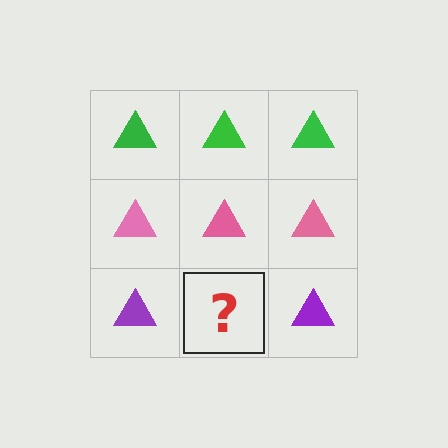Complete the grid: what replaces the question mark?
The question mark should be replaced with a purple triangle.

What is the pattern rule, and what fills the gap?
The rule is that each row has a consistent color. The gap should be filled with a purple triangle.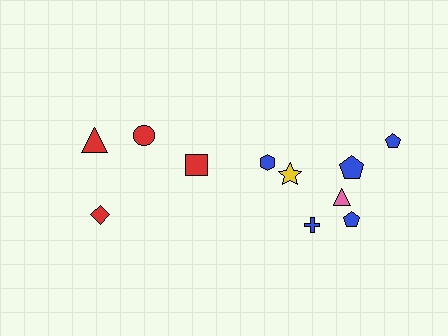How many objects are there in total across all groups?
There are 11 objects.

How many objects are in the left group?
There are 4 objects.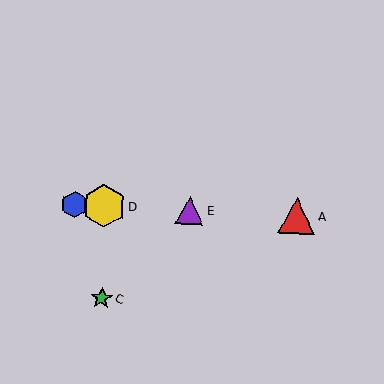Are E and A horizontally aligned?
Yes, both are at y≈210.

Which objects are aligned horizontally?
Objects A, B, D, E are aligned horizontally.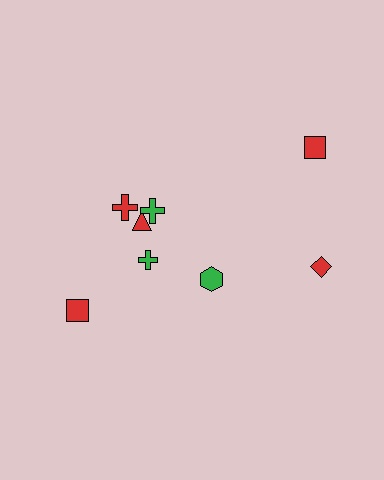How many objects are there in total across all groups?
There are 8 objects.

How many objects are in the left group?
There are 5 objects.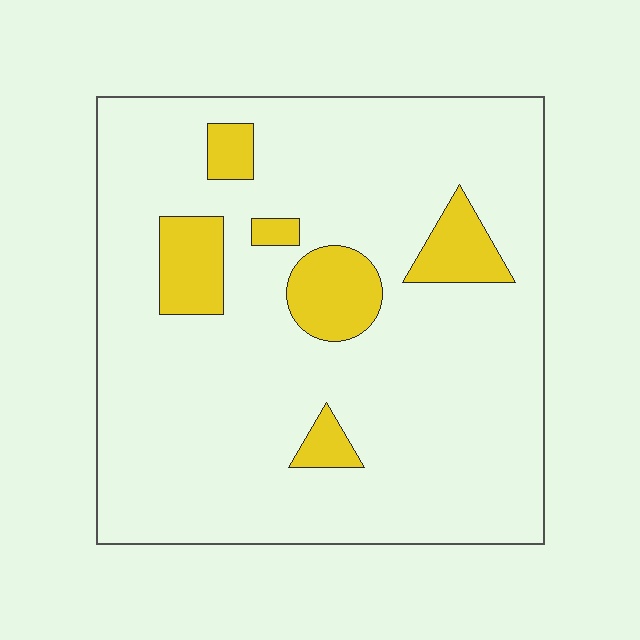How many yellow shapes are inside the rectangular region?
6.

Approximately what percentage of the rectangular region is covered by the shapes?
Approximately 15%.